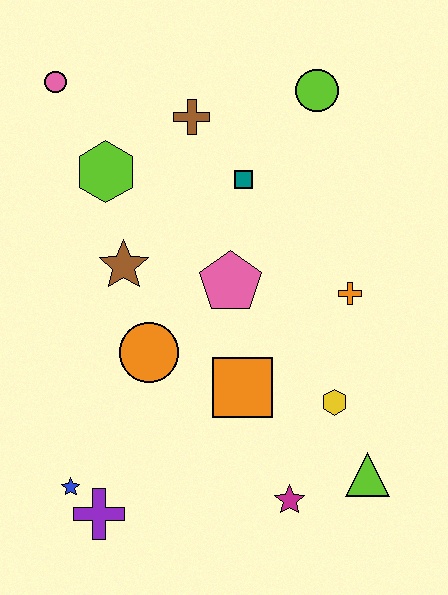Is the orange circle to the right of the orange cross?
No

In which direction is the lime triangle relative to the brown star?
The lime triangle is to the right of the brown star.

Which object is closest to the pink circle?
The lime hexagon is closest to the pink circle.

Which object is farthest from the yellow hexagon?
The pink circle is farthest from the yellow hexagon.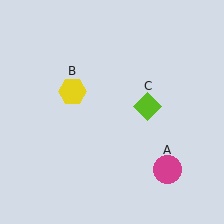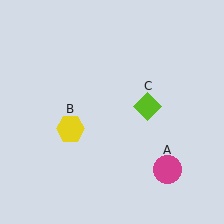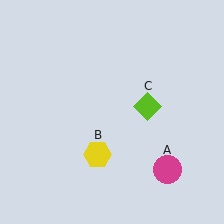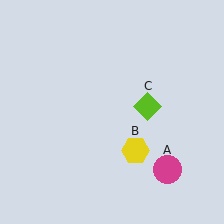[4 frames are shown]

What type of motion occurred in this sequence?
The yellow hexagon (object B) rotated counterclockwise around the center of the scene.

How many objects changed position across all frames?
1 object changed position: yellow hexagon (object B).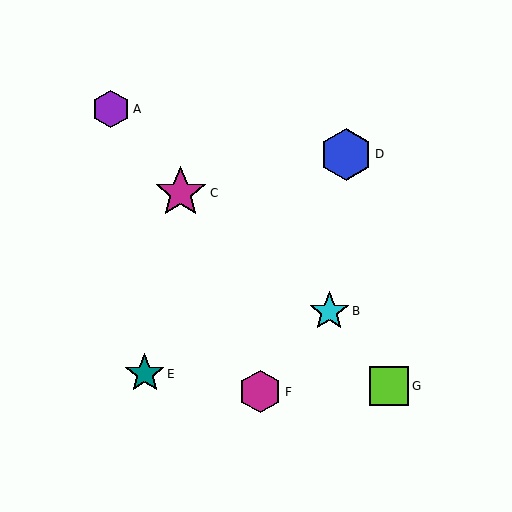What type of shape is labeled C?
Shape C is a magenta star.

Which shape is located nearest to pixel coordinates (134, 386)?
The teal star (labeled E) at (145, 374) is nearest to that location.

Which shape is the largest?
The magenta star (labeled C) is the largest.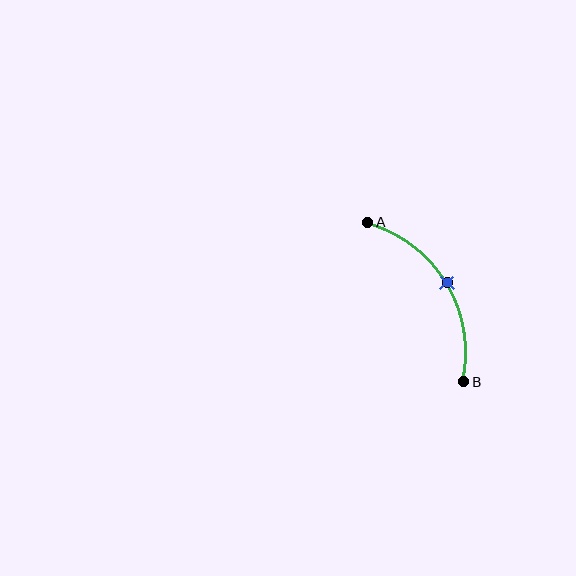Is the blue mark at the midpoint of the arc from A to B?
Yes. The blue mark lies on the arc at equal arc-length from both A and B — it is the arc midpoint.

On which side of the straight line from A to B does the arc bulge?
The arc bulges to the right of the straight line connecting A and B.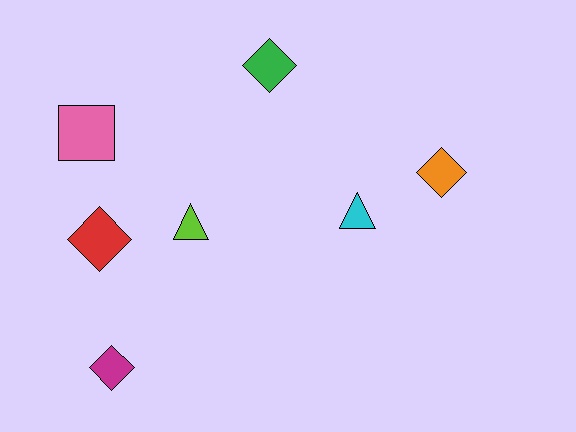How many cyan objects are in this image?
There is 1 cyan object.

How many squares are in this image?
There is 1 square.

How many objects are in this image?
There are 7 objects.